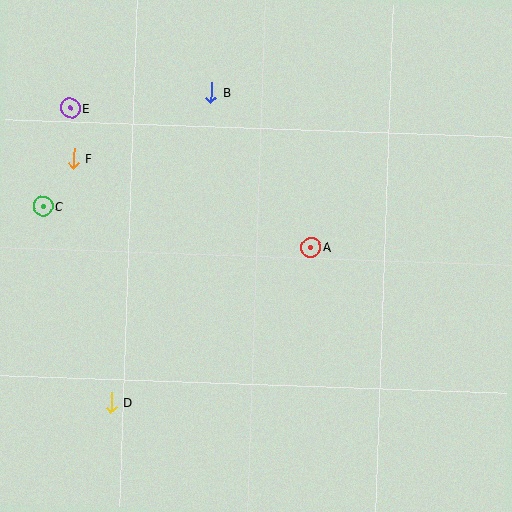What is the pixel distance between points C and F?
The distance between C and F is 57 pixels.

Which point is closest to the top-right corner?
Point B is closest to the top-right corner.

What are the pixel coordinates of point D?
Point D is at (111, 402).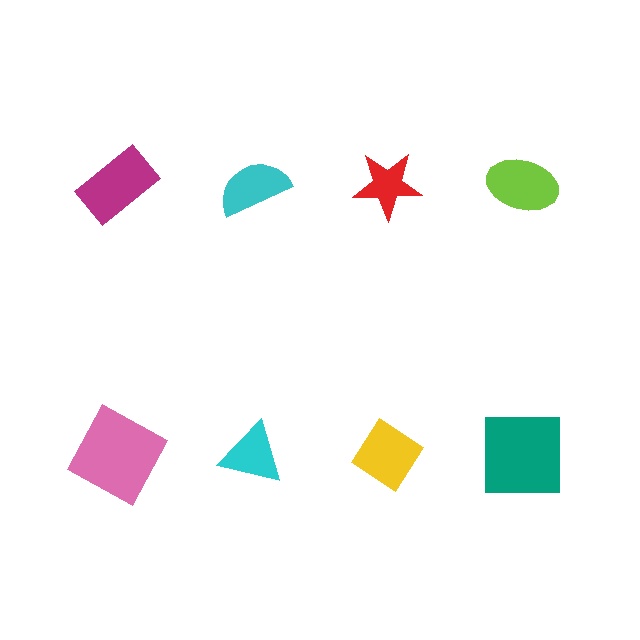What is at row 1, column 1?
A magenta rectangle.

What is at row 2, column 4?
A teal square.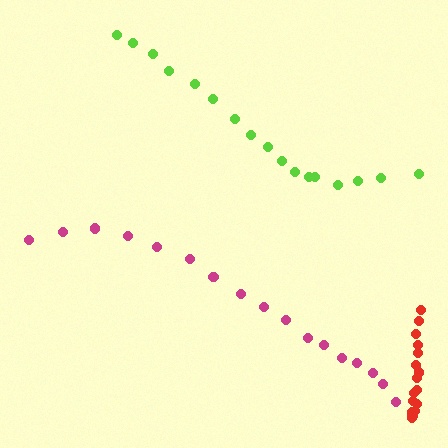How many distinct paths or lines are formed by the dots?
There are 3 distinct paths.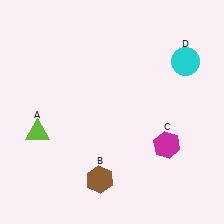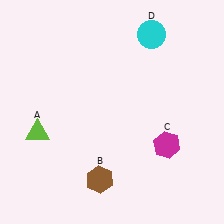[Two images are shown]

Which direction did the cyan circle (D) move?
The cyan circle (D) moved left.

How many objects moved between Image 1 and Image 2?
1 object moved between the two images.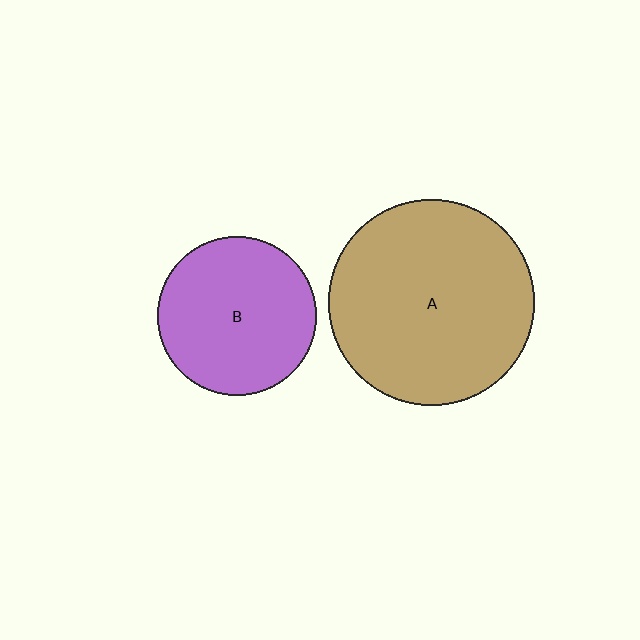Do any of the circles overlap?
No, none of the circles overlap.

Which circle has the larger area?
Circle A (brown).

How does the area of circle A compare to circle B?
Approximately 1.7 times.